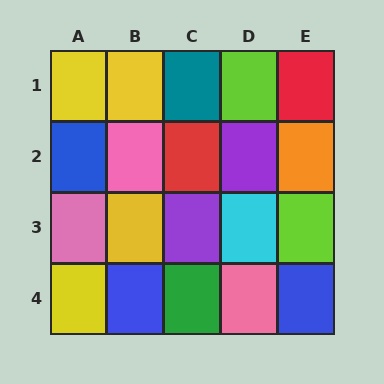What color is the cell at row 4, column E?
Blue.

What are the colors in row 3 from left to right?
Pink, yellow, purple, cyan, lime.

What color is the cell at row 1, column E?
Red.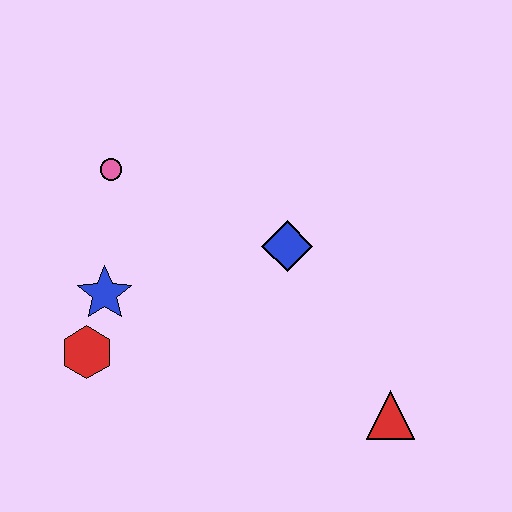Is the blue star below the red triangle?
No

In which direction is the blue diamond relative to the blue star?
The blue diamond is to the right of the blue star.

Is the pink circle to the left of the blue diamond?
Yes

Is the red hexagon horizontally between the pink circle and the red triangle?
No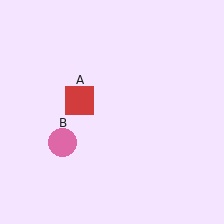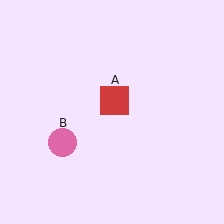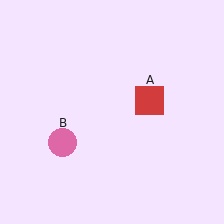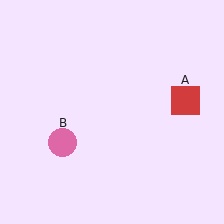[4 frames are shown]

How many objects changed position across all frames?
1 object changed position: red square (object A).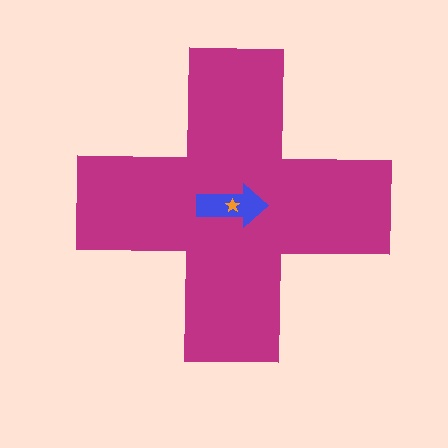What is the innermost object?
The orange star.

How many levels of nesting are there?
3.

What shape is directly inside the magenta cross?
The blue arrow.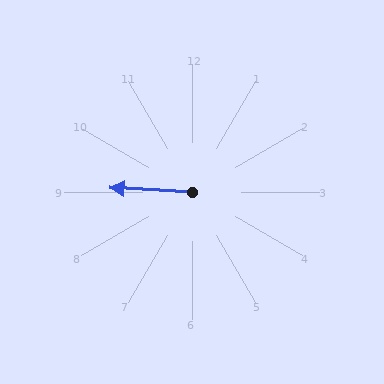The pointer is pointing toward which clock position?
Roughly 9 o'clock.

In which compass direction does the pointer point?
West.